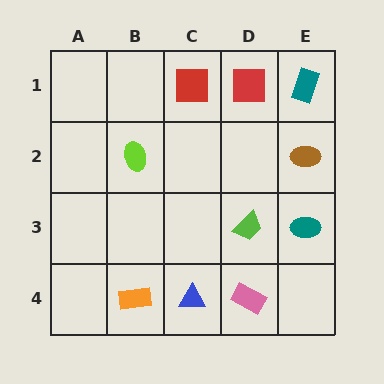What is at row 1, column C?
A red square.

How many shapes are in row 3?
2 shapes.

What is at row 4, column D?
A pink rectangle.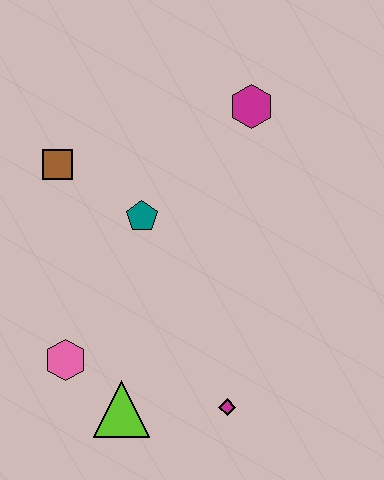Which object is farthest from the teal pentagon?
The magenta diamond is farthest from the teal pentagon.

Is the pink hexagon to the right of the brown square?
Yes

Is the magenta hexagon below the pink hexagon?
No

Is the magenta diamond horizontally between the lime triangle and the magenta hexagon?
Yes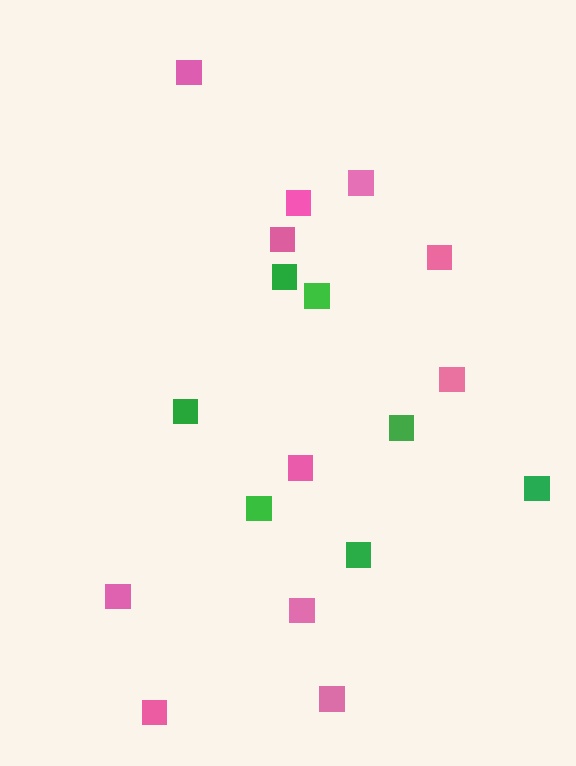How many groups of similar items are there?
There are 2 groups: one group of pink squares (11) and one group of green squares (7).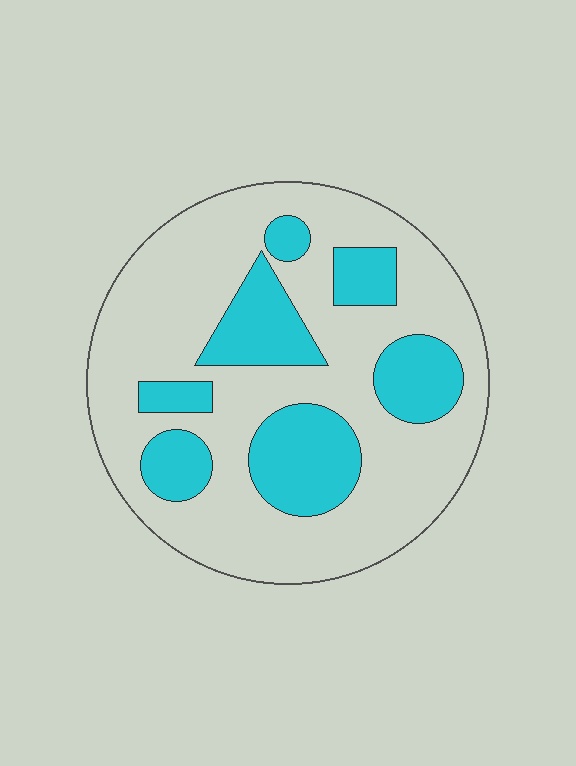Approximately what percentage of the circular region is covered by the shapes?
Approximately 30%.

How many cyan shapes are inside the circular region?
7.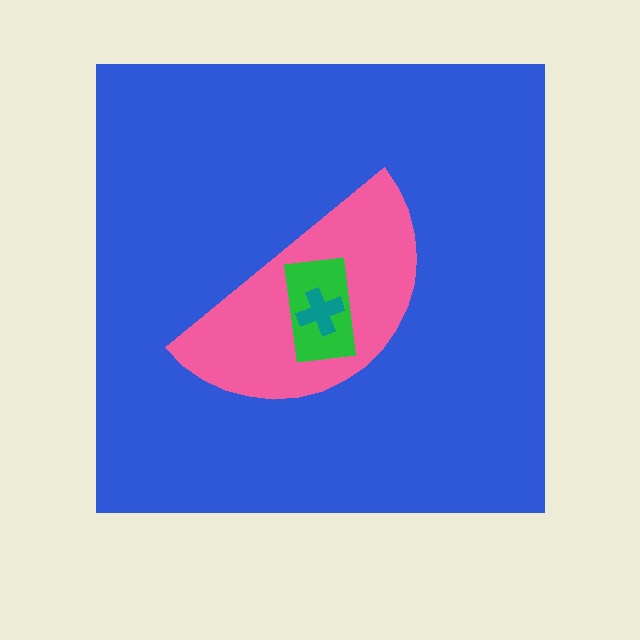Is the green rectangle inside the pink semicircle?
Yes.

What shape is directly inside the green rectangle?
The teal cross.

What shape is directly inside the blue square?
The pink semicircle.